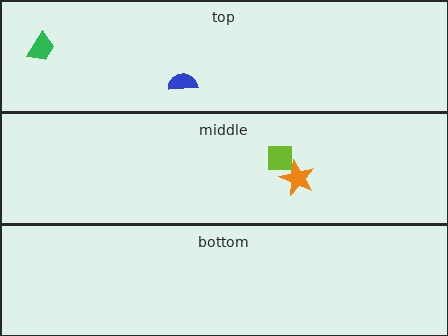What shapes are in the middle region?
The orange star, the lime square.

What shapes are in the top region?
The blue semicircle, the green trapezoid.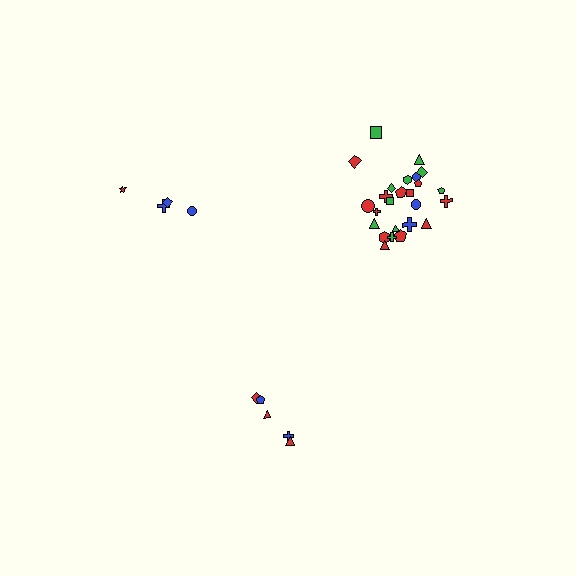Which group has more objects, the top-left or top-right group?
The top-right group.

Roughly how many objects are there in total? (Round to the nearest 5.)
Roughly 35 objects in total.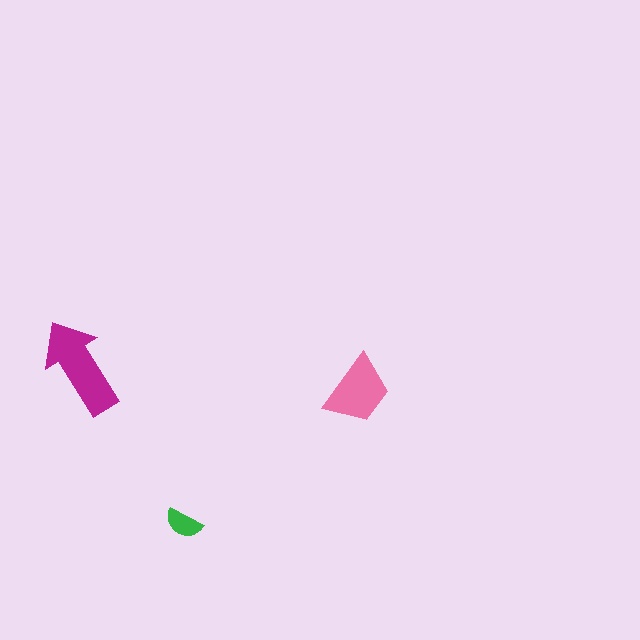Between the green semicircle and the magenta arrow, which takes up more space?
The magenta arrow.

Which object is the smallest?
The green semicircle.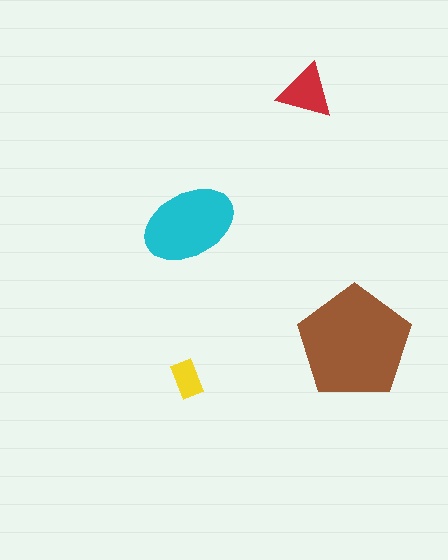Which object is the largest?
The brown pentagon.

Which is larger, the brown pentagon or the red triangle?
The brown pentagon.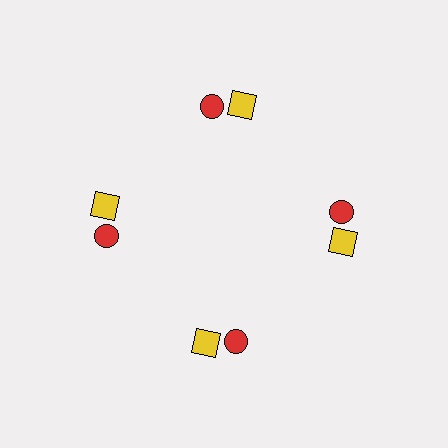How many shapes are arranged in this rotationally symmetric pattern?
There are 8 shapes, arranged in 4 groups of 2.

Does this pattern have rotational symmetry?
Yes, this pattern has 4-fold rotational symmetry. It looks the same after rotating 90 degrees around the center.